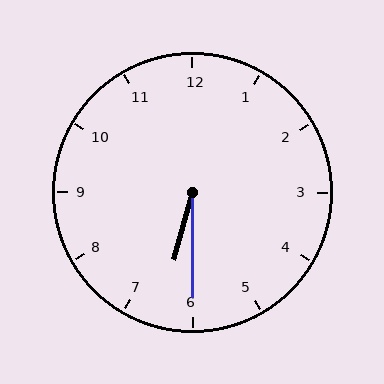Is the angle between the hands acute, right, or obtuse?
It is acute.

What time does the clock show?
6:30.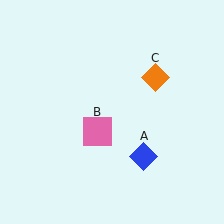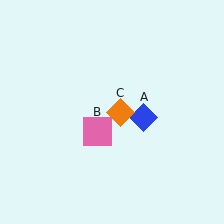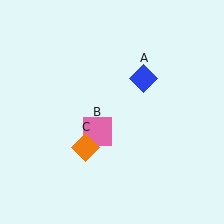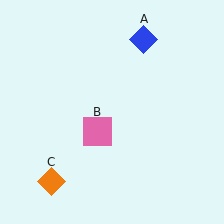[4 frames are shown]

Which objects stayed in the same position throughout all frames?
Pink square (object B) remained stationary.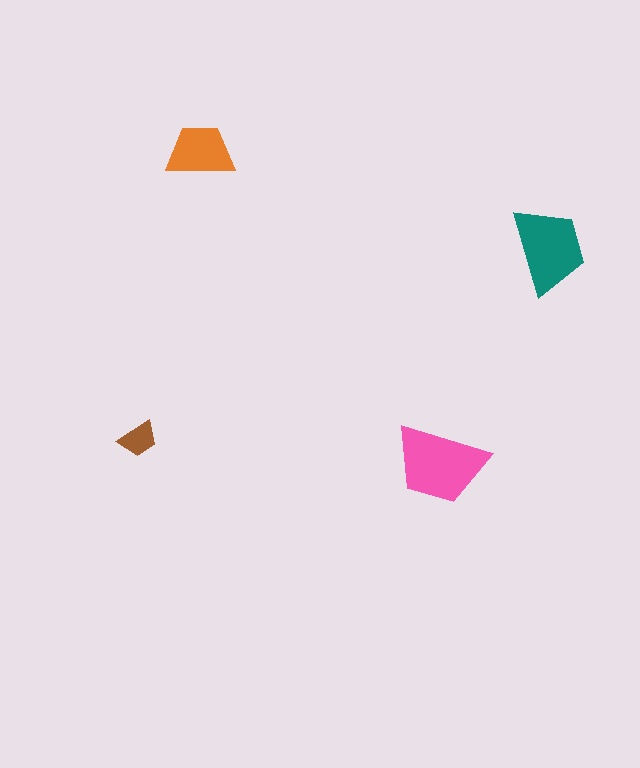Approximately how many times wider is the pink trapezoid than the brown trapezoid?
About 2.5 times wider.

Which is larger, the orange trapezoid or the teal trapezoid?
The teal one.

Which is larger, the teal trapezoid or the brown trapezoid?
The teal one.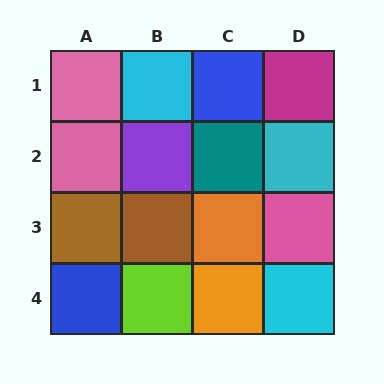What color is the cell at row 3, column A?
Brown.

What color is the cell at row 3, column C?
Orange.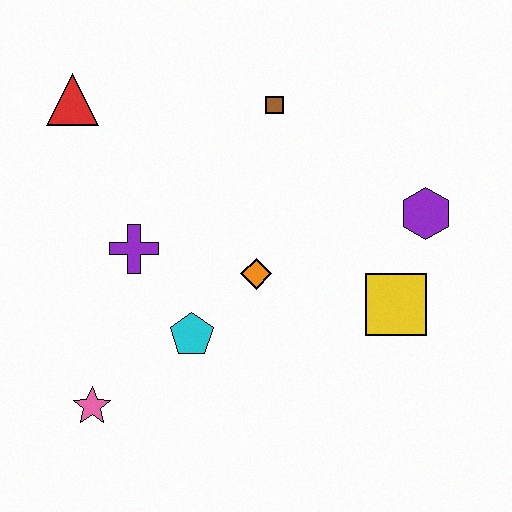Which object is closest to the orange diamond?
The cyan pentagon is closest to the orange diamond.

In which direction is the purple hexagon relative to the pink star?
The purple hexagon is to the right of the pink star.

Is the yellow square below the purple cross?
Yes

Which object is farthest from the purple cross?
The purple hexagon is farthest from the purple cross.